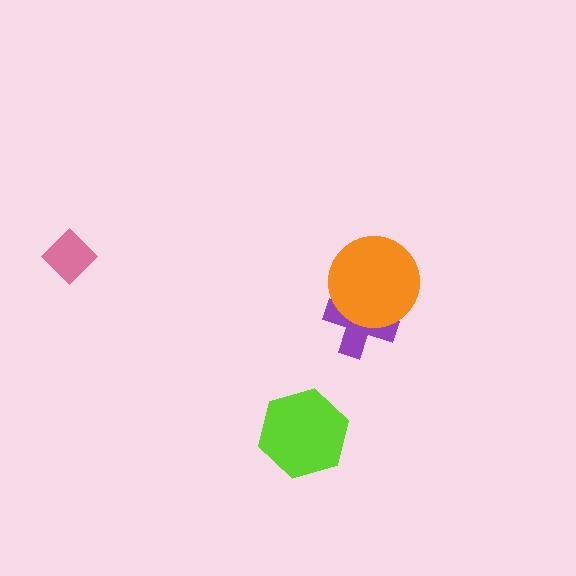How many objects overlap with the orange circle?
1 object overlaps with the orange circle.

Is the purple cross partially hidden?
Yes, it is partially covered by another shape.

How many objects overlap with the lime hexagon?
0 objects overlap with the lime hexagon.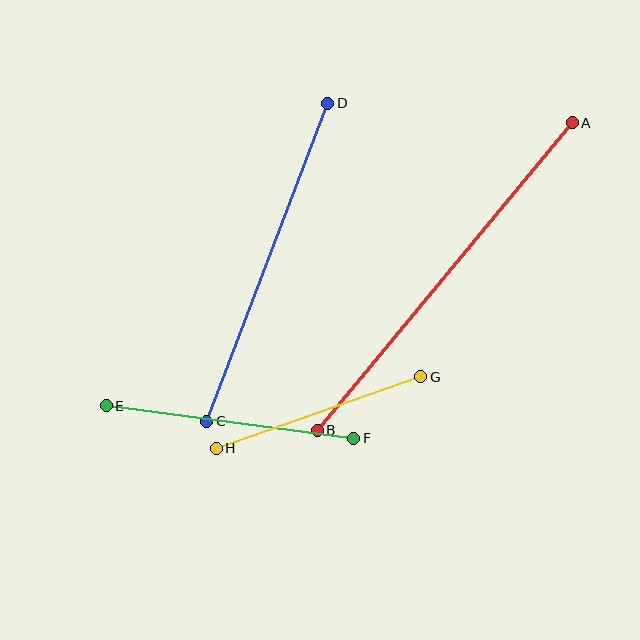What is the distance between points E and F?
The distance is approximately 250 pixels.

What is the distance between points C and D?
The distance is approximately 340 pixels.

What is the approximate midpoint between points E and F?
The midpoint is at approximately (230, 422) pixels.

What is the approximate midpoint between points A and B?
The midpoint is at approximately (445, 276) pixels.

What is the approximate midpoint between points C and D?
The midpoint is at approximately (267, 262) pixels.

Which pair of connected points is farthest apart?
Points A and B are farthest apart.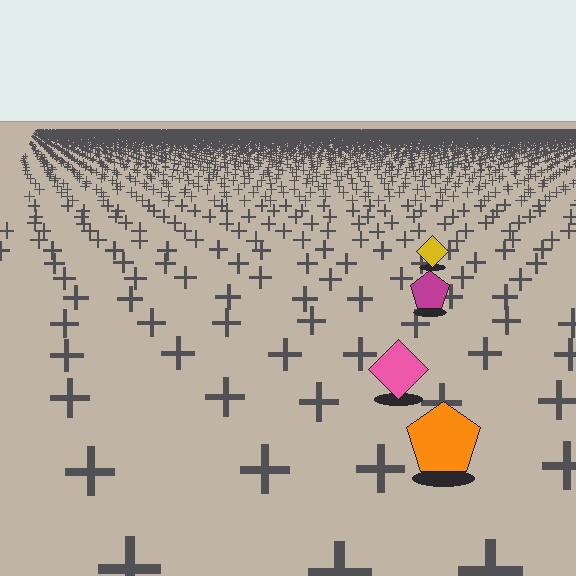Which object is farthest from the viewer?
The yellow diamond is farthest from the viewer. It appears smaller and the ground texture around it is denser.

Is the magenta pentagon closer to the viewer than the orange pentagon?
No. The orange pentagon is closer — you can tell from the texture gradient: the ground texture is coarser near it.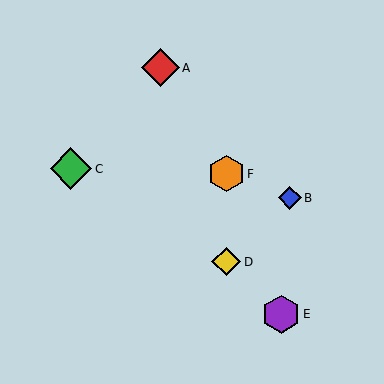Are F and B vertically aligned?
No, F is at x≈226 and B is at x≈290.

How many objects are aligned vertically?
2 objects (D, F) are aligned vertically.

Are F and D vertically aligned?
Yes, both are at x≈226.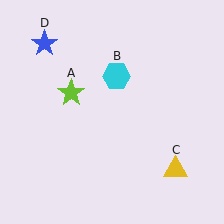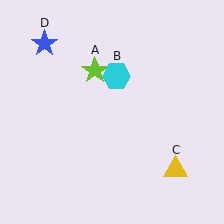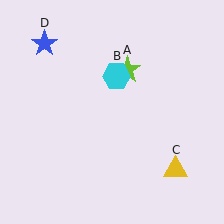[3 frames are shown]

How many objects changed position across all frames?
1 object changed position: lime star (object A).